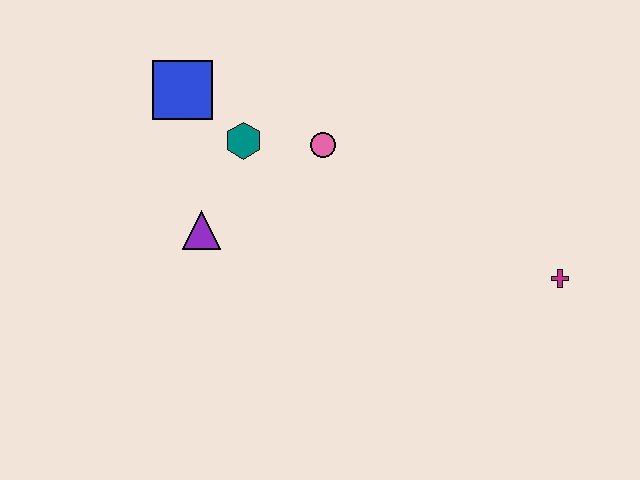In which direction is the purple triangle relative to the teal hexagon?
The purple triangle is below the teal hexagon.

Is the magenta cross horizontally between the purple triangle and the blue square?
No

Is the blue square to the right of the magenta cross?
No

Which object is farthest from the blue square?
The magenta cross is farthest from the blue square.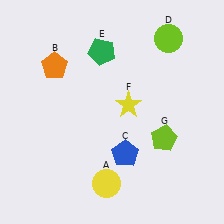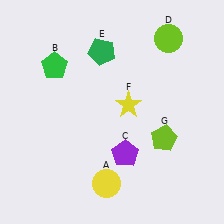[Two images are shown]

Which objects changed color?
B changed from orange to green. C changed from blue to purple.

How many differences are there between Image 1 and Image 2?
There are 2 differences between the two images.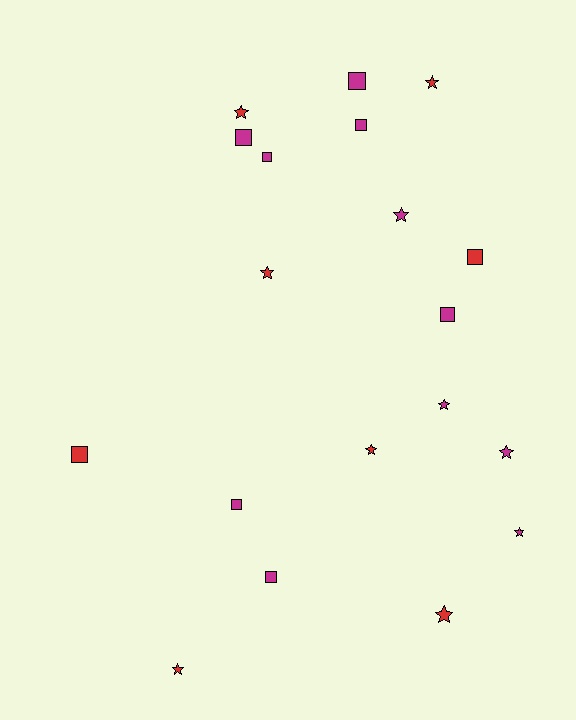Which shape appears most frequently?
Star, with 10 objects.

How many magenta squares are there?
There are 7 magenta squares.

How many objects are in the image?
There are 19 objects.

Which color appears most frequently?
Magenta, with 11 objects.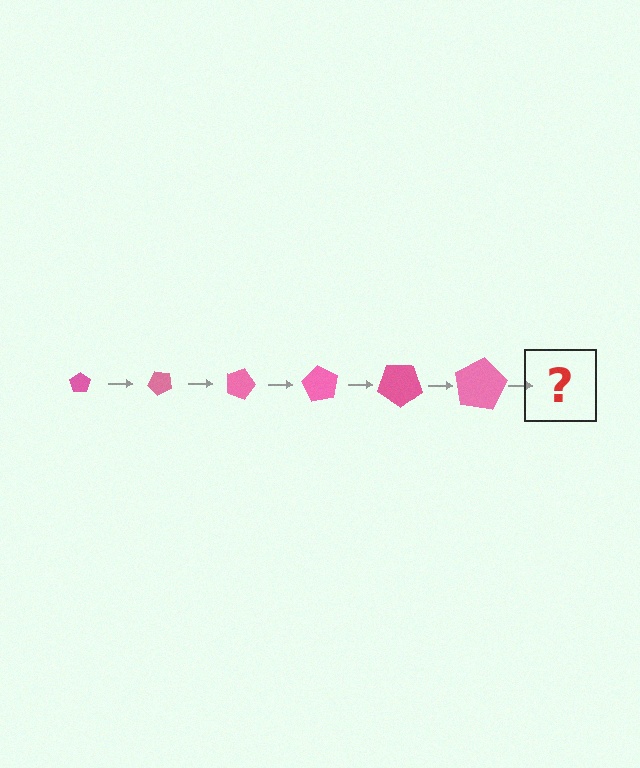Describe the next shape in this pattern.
It should be a pentagon, larger than the previous one and rotated 270 degrees from the start.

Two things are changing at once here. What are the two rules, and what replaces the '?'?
The two rules are that the pentagon grows larger each step and it rotates 45 degrees each step. The '?' should be a pentagon, larger than the previous one and rotated 270 degrees from the start.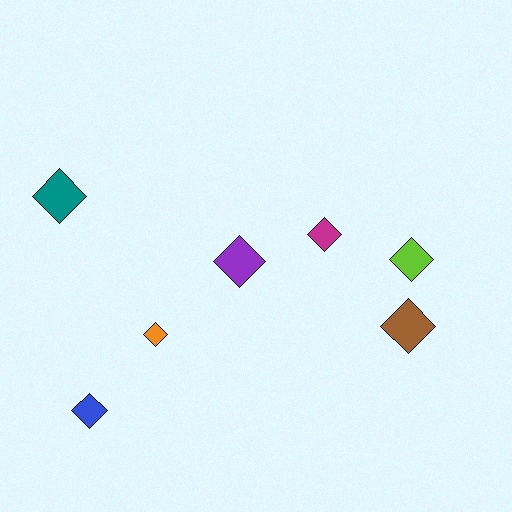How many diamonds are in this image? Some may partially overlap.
There are 7 diamonds.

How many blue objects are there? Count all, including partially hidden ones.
There is 1 blue object.